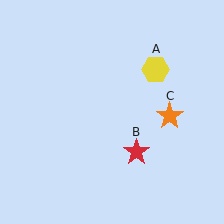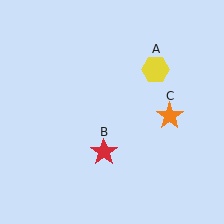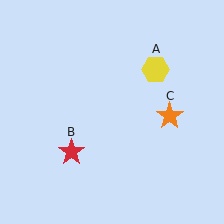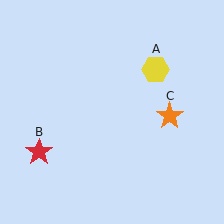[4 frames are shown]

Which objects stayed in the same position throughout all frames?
Yellow hexagon (object A) and orange star (object C) remained stationary.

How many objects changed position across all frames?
1 object changed position: red star (object B).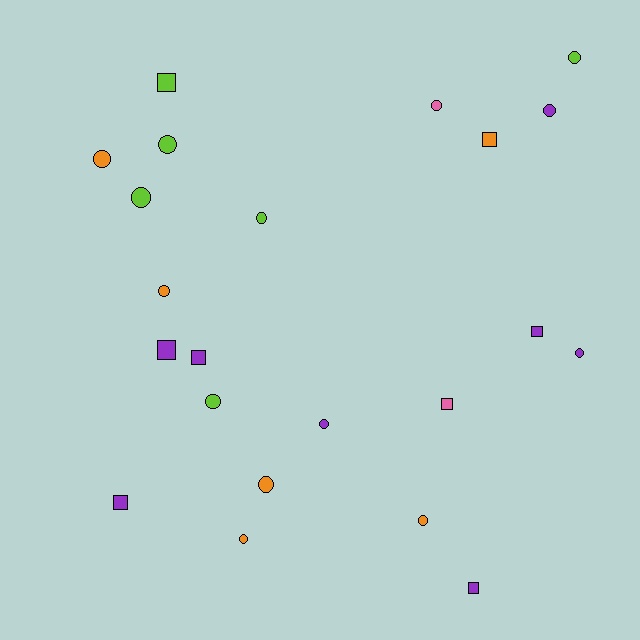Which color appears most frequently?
Purple, with 8 objects.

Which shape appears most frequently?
Circle, with 14 objects.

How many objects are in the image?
There are 22 objects.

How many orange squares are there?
There is 1 orange square.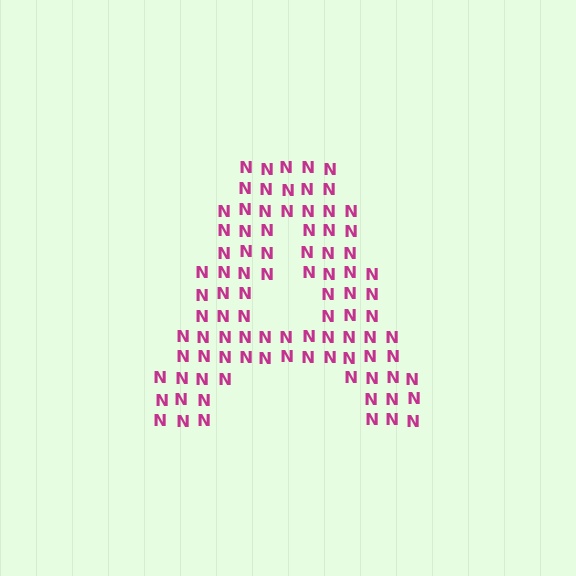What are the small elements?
The small elements are letter N's.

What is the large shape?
The large shape is the letter A.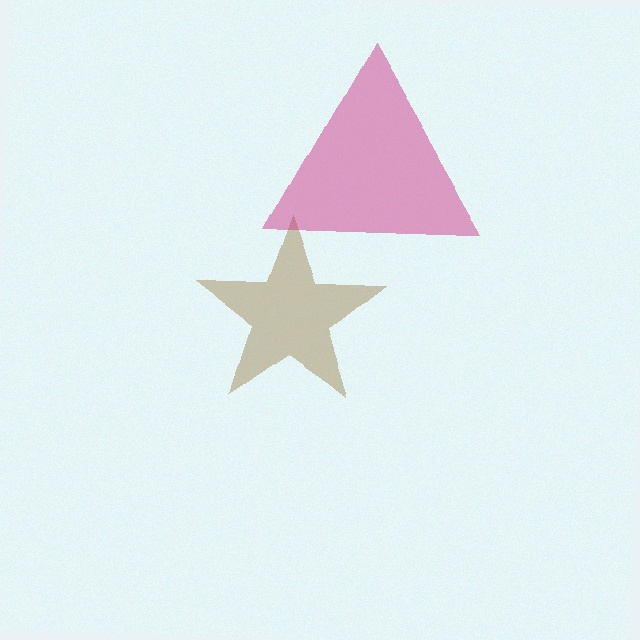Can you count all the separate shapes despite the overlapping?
Yes, there are 2 separate shapes.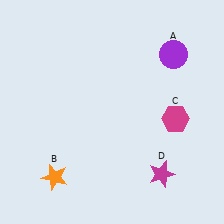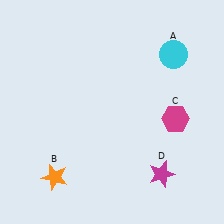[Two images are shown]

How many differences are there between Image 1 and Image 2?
There is 1 difference between the two images.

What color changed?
The circle (A) changed from purple in Image 1 to cyan in Image 2.